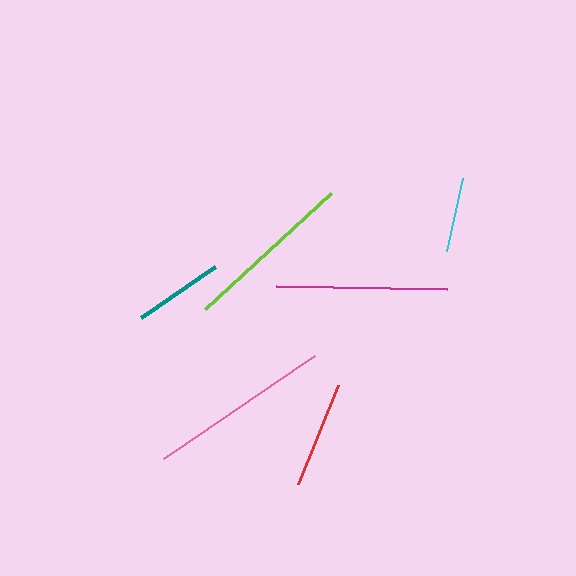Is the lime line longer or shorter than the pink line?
The pink line is longer than the lime line.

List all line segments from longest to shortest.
From longest to shortest: pink, lime, magenta, red, teal, cyan.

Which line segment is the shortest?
The cyan line is the shortest at approximately 75 pixels.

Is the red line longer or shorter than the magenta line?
The magenta line is longer than the red line.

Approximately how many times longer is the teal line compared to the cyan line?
The teal line is approximately 1.2 times the length of the cyan line.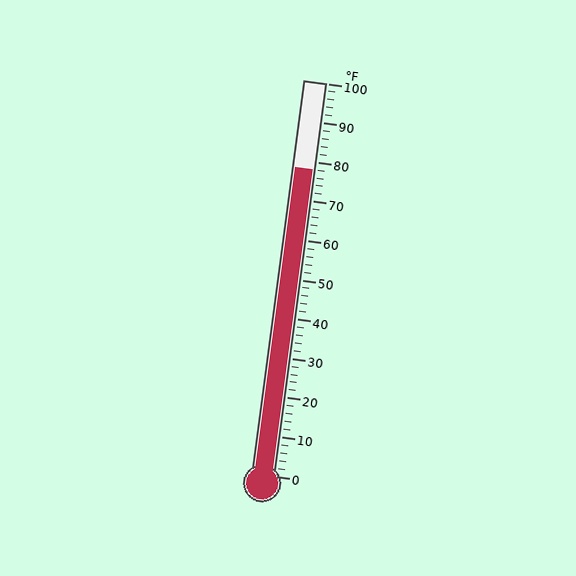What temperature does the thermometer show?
The thermometer shows approximately 78°F.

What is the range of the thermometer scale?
The thermometer scale ranges from 0°F to 100°F.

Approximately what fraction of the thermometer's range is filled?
The thermometer is filled to approximately 80% of its range.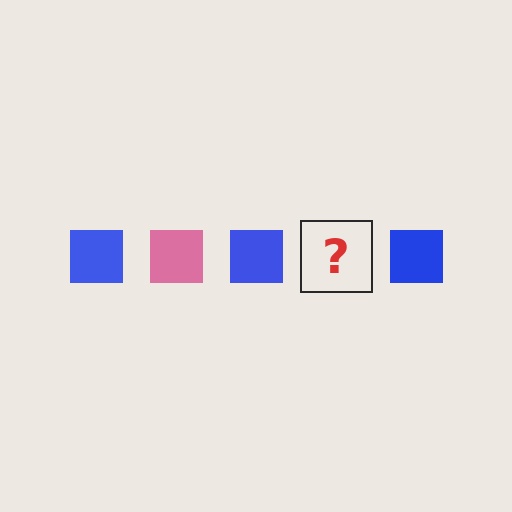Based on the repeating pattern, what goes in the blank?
The blank should be a pink square.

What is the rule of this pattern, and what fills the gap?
The rule is that the pattern cycles through blue, pink squares. The gap should be filled with a pink square.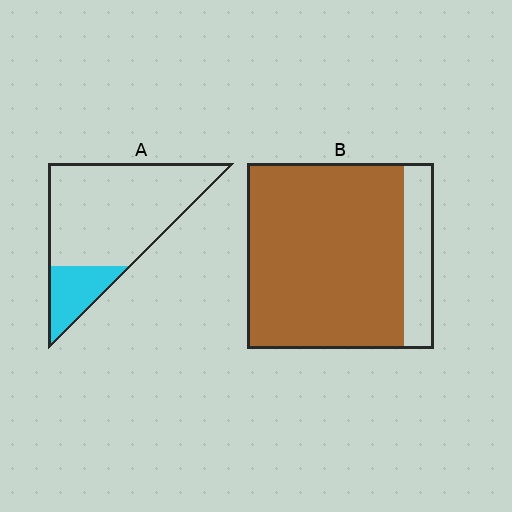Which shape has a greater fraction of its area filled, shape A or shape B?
Shape B.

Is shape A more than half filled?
No.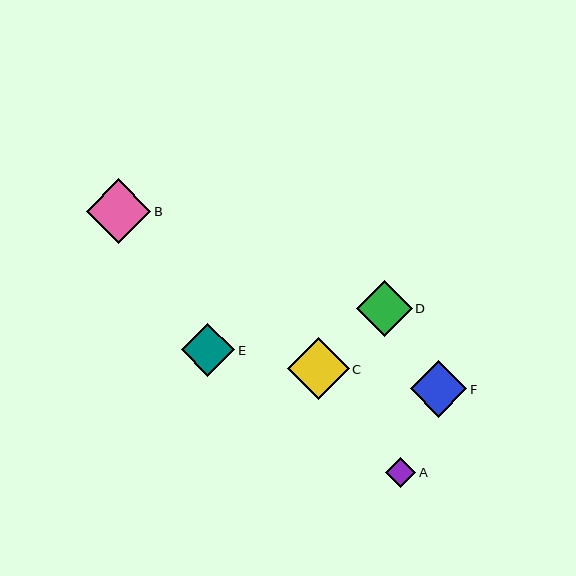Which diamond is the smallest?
Diamond A is the smallest with a size of approximately 31 pixels.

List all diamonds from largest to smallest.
From largest to smallest: B, C, F, D, E, A.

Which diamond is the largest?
Diamond B is the largest with a size of approximately 65 pixels.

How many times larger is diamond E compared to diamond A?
Diamond E is approximately 1.8 times the size of diamond A.